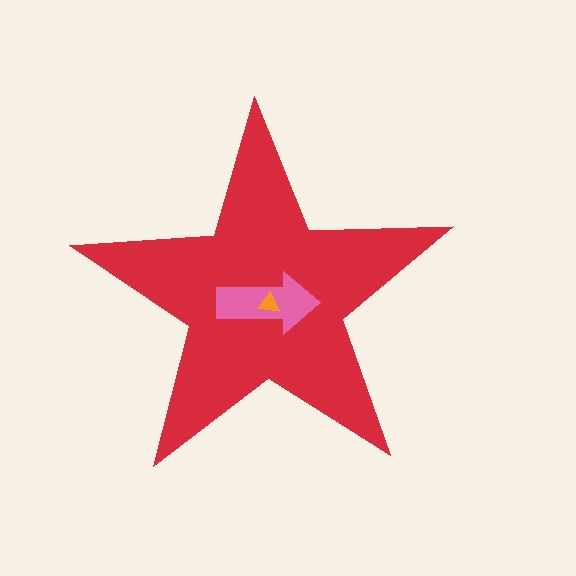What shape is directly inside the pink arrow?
The orange triangle.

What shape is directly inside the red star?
The pink arrow.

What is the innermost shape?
The orange triangle.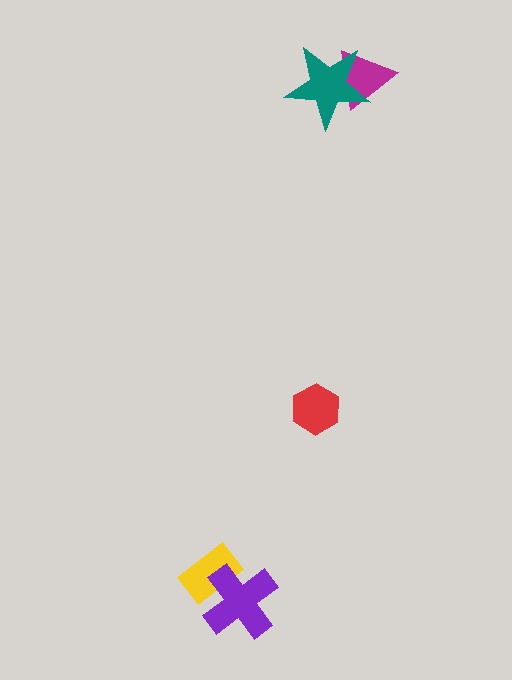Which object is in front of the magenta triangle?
The teal star is in front of the magenta triangle.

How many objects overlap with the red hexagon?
0 objects overlap with the red hexagon.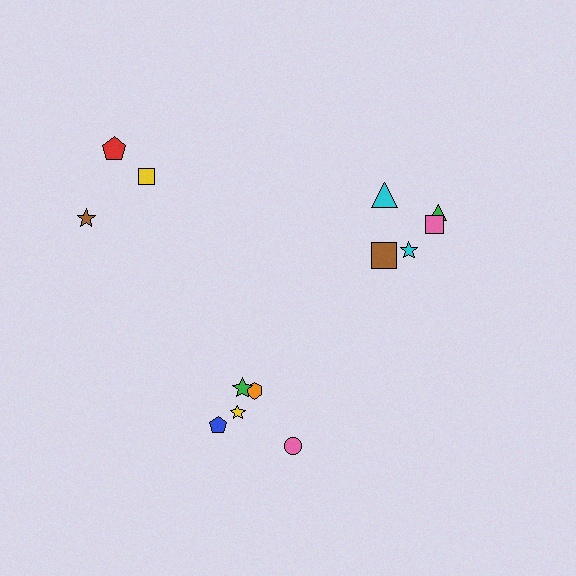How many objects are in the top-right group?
There are 5 objects.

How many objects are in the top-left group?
There are 3 objects.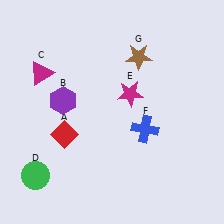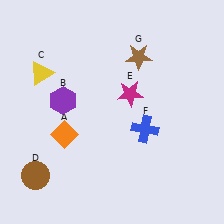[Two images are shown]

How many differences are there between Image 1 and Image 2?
There are 3 differences between the two images.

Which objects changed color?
A changed from red to orange. C changed from magenta to yellow. D changed from green to brown.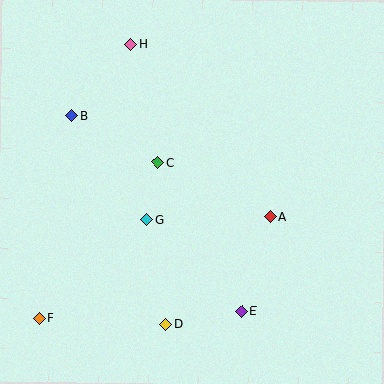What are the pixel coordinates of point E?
Point E is at (242, 311).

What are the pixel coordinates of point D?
Point D is at (166, 324).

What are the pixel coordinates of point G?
Point G is at (146, 219).